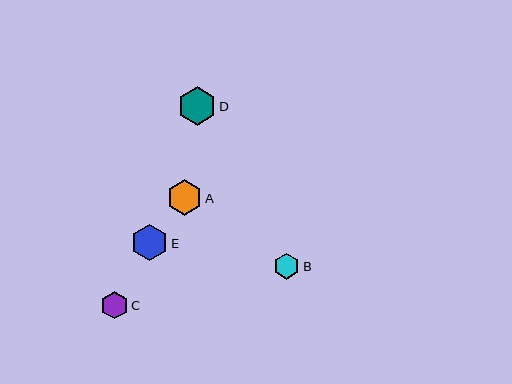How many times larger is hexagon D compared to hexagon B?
Hexagon D is approximately 1.5 times the size of hexagon B.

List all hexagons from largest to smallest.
From largest to smallest: D, E, A, C, B.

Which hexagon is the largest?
Hexagon D is the largest with a size of approximately 39 pixels.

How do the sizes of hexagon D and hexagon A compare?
Hexagon D and hexagon A are approximately the same size.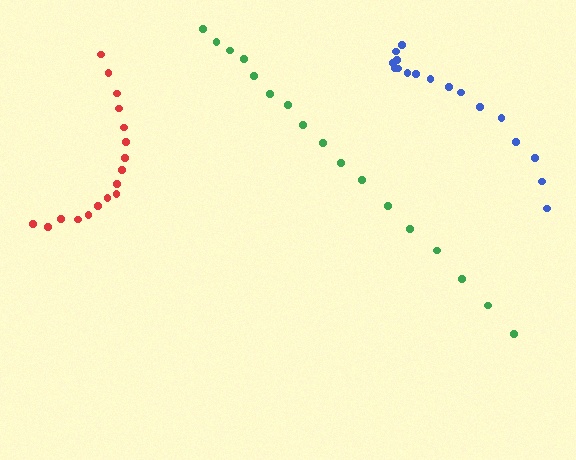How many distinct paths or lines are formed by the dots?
There are 3 distinct paths.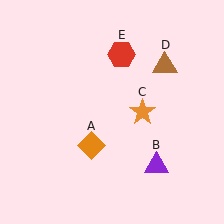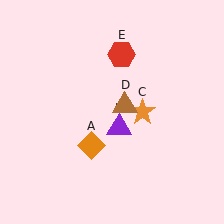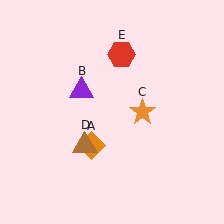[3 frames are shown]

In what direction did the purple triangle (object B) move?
The purple triangle (object B) moved up and to the left.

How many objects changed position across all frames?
2 objects changed position: purple triangle (object B), brown triangle (object D).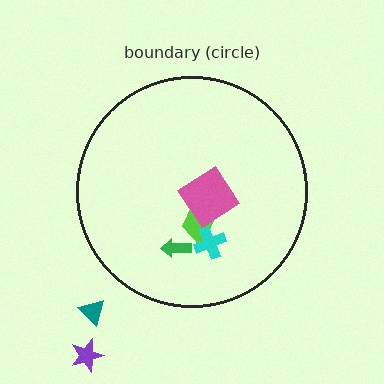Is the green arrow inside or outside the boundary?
Inside.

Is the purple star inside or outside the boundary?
Outside.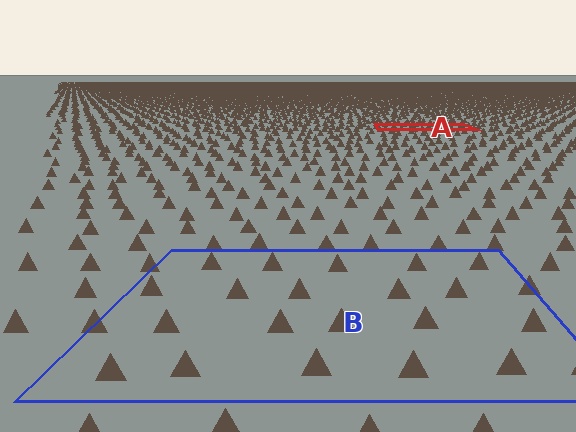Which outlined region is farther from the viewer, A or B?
Region A is farther from the viewer — the texture elements inside it appear smaller and more densely packed.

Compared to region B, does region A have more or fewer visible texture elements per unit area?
Region A has more texture elements per unit area — they are packed more densely because it is farther away.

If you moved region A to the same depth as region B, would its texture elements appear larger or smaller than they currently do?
They would appear larger. At a closer depth, the same texture elements are projected at a bigger on-screen size.